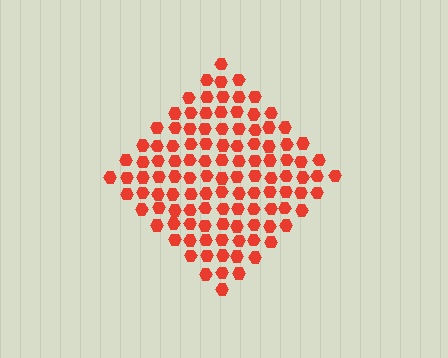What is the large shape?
The large shape is a diamond.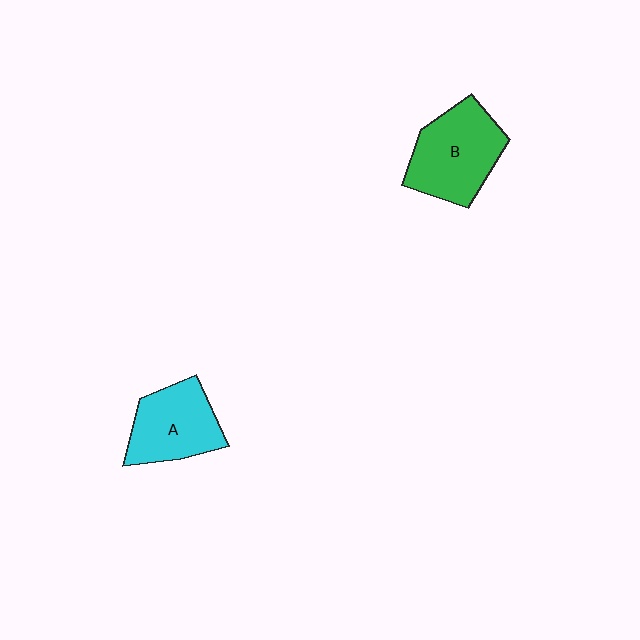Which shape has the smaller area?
Shape A (cyan).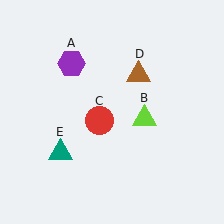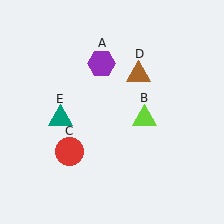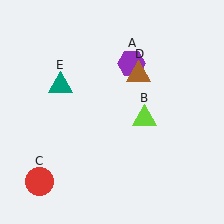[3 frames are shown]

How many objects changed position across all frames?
3 objects changed position: purple hexagon (object A), red circle (object C), teal triangle (object E).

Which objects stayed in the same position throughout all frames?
Lime triangle (object B) and brown triangle (object D) remained stationary.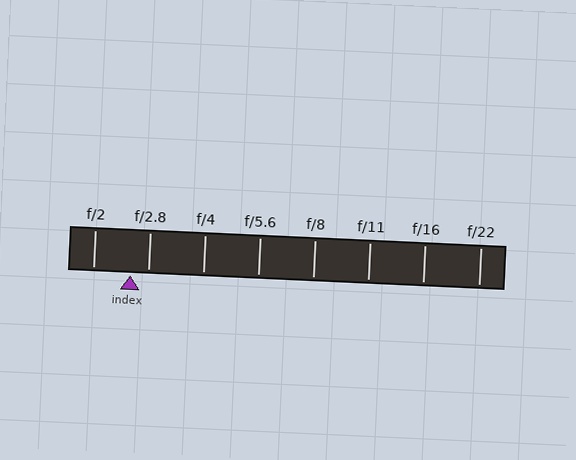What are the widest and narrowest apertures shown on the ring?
The widest aperture shown is f/2 and the narrowest is f/22.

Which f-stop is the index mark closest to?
The index mark is closest to f/2.8.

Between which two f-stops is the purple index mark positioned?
The index mark is between f/2 and f/2.8.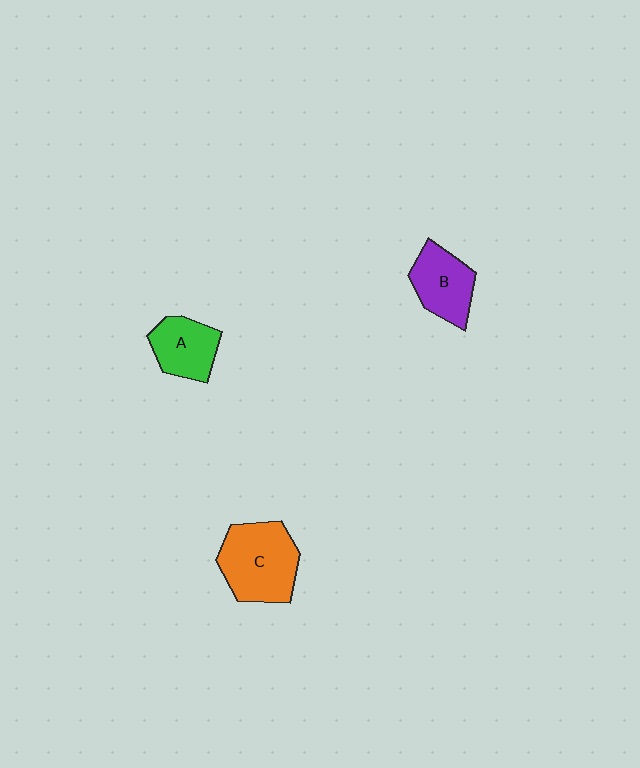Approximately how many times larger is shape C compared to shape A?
Approximately 1.5 times.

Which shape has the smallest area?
Shape A (green).